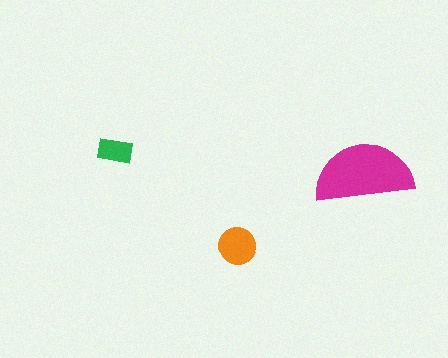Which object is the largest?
The magenta semicircle.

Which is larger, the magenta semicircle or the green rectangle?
The magenta semicircle.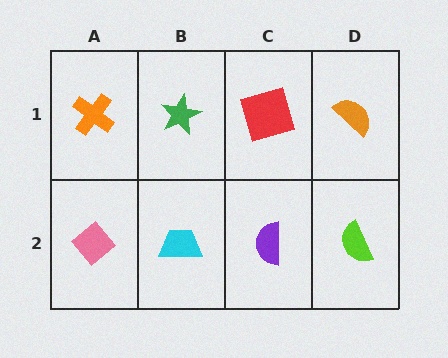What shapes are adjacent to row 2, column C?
A red square (row 1, column C), a cyan trapezoid (row 2, column B), a lime semicircle (row 2, column D).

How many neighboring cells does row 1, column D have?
2.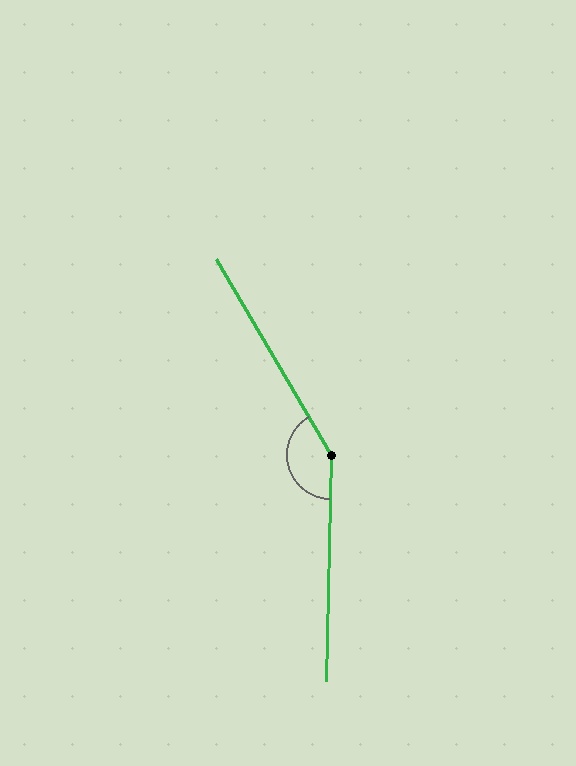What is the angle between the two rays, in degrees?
Approximately 148 degrees.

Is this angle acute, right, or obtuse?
It is obtuse.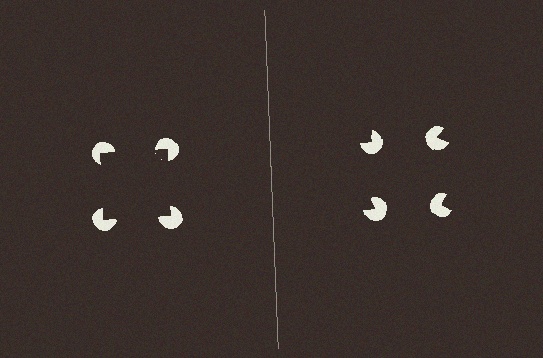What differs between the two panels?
The pac-man discs are positioned identically on both sides; only the wedge orientations differ. On the left they align to a square; on the right they are misaligned.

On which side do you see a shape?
An illusory square appears on the left side. On the right side the wedge cuts are rotated, so no coherent shape forms.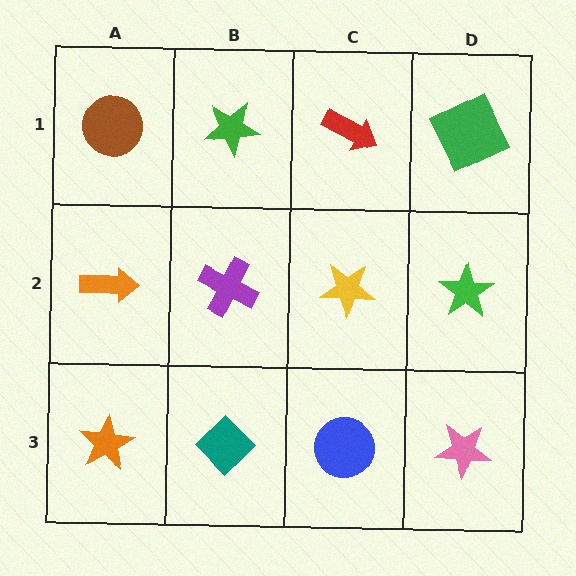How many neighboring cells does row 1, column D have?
2.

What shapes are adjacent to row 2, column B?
A green star (row 1, column B), a teal diamond (row 3, column B), an orange arrow (row 2, column A), a yellow star (row 2, column C).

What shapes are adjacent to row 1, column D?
A green star (row 2, column D), a red arrow (row 1, column C).